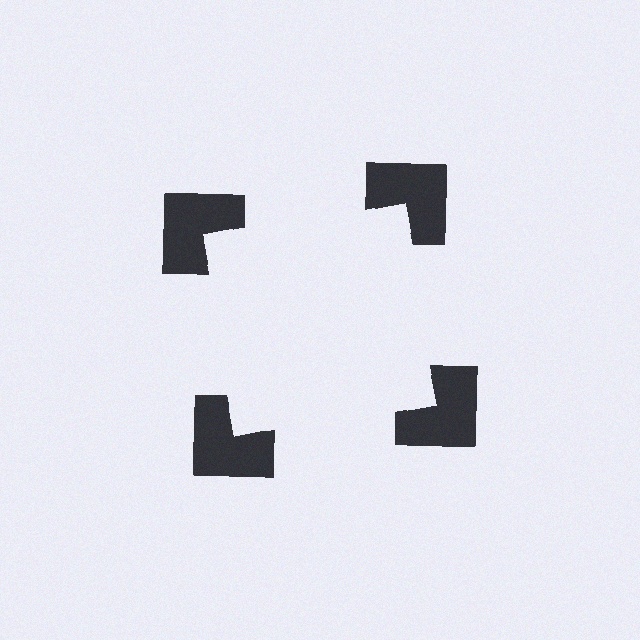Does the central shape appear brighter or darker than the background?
It typically appears slightly brighter than the background, even though no actual brightness change is drawn.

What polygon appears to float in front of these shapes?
An illusory square — its edges are inferred from the aligned wedge cuts in the notched squares, not physically drawn.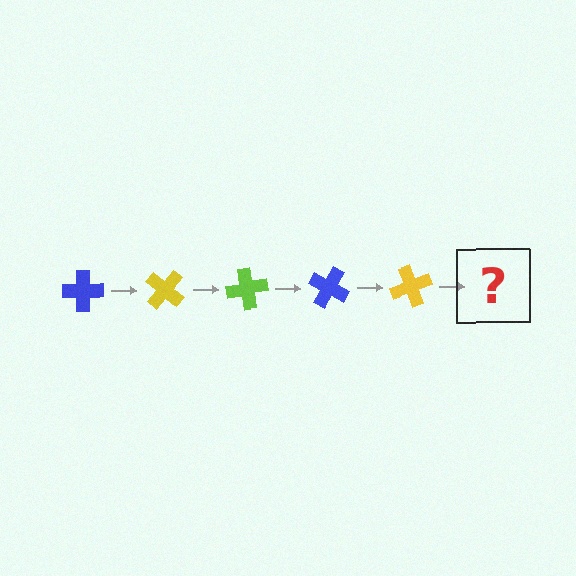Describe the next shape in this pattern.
It should be a lime cross, rotated 200 degrees from the start.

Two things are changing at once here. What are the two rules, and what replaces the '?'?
The two rules are that it rotates 40 degrees each step and the color cycles through blue, yellow, and lime. The '?' should be a lime cross, rotated 200 degrees from the start.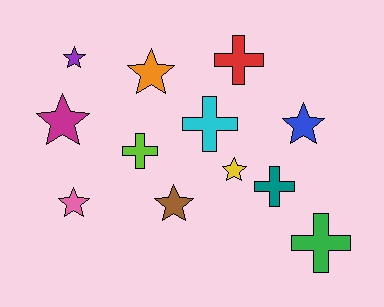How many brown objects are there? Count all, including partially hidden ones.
There is 1 brown object.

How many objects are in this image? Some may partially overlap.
There are 12 objects.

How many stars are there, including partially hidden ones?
There are 7 stars.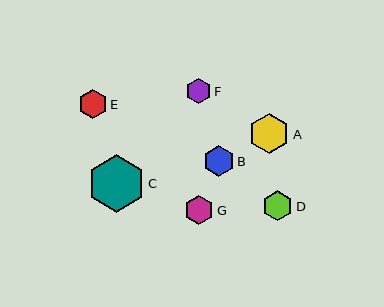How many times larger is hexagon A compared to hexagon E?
Hexagon A is approximately 1.4 times the size of hexagon E.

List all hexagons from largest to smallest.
From largest to smallest: C, A, B, D, G, E, F.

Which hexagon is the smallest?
Hexagon F is the smallest with a size of approximately 26 pixels.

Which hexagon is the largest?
Hexagon C is the largest with a size of approximately 57 pixels.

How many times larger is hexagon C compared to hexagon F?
Hexagon C is approximately 2.2 times the size of hexagon F.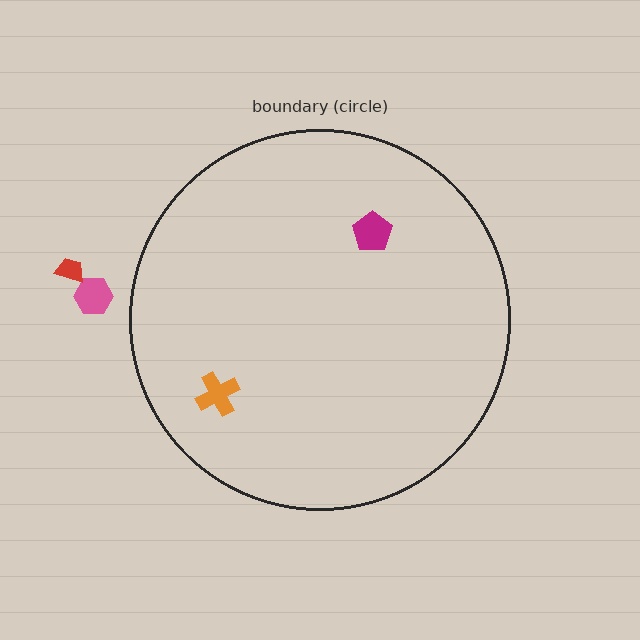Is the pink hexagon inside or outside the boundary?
Outside.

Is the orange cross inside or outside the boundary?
Inside.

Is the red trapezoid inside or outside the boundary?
Outside.